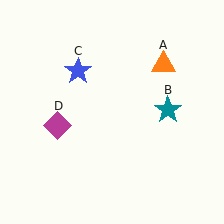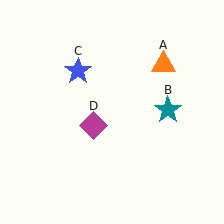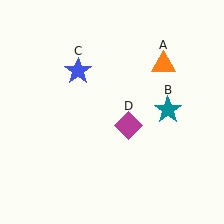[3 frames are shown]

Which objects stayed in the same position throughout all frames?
Orange triangle (object A) and teal star (object B) and blue star (object C) remained stationary.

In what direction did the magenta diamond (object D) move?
The magenta diamond (object D) moved right.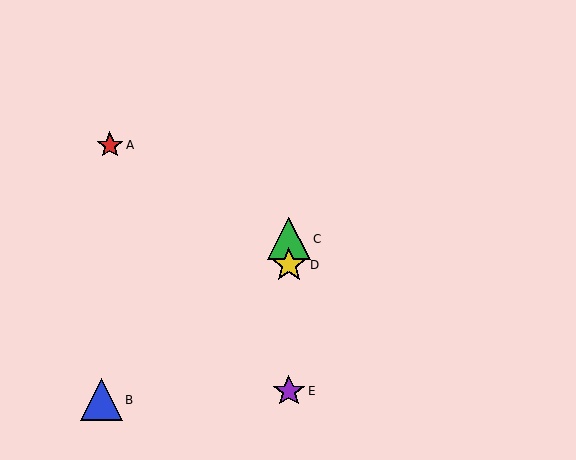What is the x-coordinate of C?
Object C is at x≈289.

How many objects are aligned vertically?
3 objects (C, D, E) are aligned vertically.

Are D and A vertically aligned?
No, D is at x≈289 and A is at x≈110.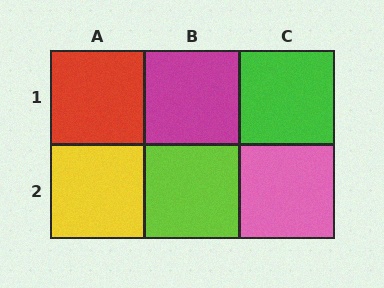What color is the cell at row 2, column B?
Lime.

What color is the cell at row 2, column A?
Yellow.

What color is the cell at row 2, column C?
Pink.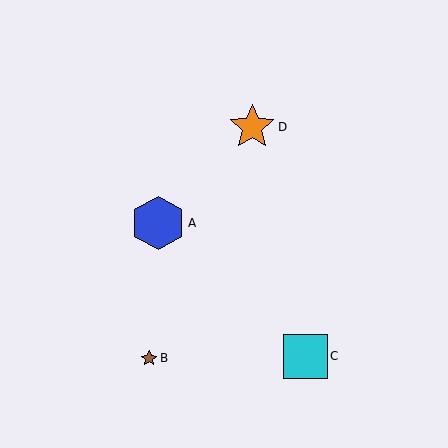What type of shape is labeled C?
Shape C is a cyan square.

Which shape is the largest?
The blue hexagon (labeled A) is the largest.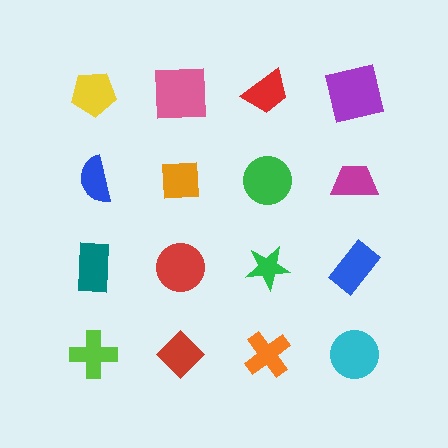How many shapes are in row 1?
4 shapes.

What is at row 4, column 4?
A cyan circle.